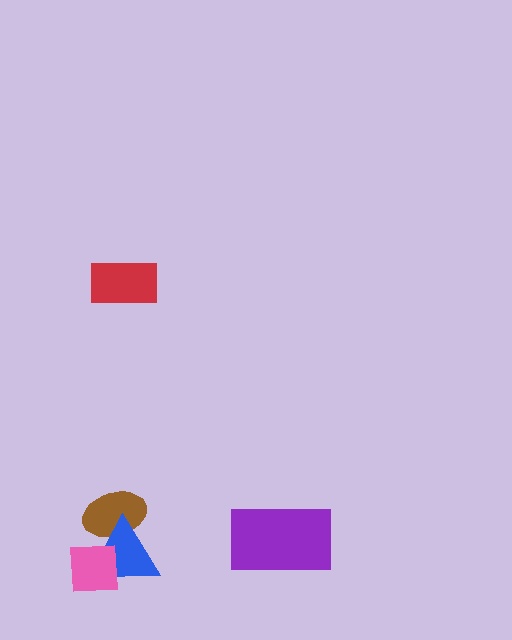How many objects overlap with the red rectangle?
0 objects overlap with the red rectangle.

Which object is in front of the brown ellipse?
The blue triangle is in front of the brown ellipse.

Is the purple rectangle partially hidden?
No, no other shape covers it.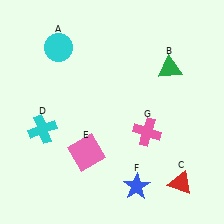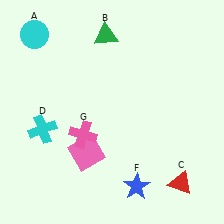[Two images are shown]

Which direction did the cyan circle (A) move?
The cyan circle (A) moved left.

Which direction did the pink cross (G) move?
The pink cross (G) moved left.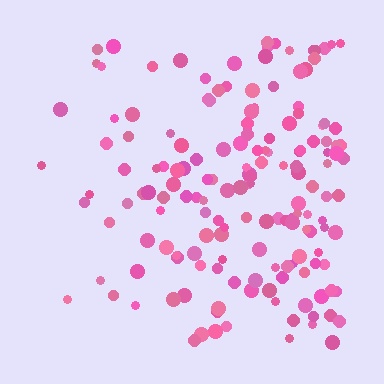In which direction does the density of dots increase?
From left to right, with the right side densest.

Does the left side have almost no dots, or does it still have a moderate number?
Still a moderate number, just noticeably fewer than the right.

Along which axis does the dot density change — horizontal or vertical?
Horizontal.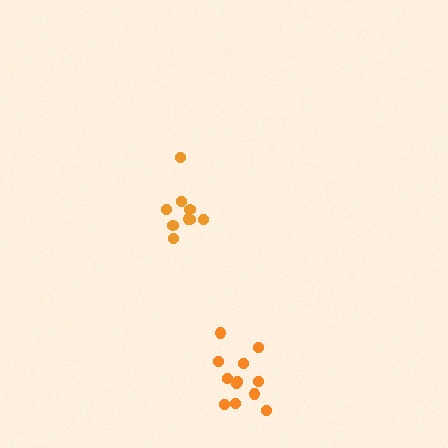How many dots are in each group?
Group 1: 12 dots, Group 2: 9 dots (21 total).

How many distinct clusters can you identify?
There are 2 distinct clusters.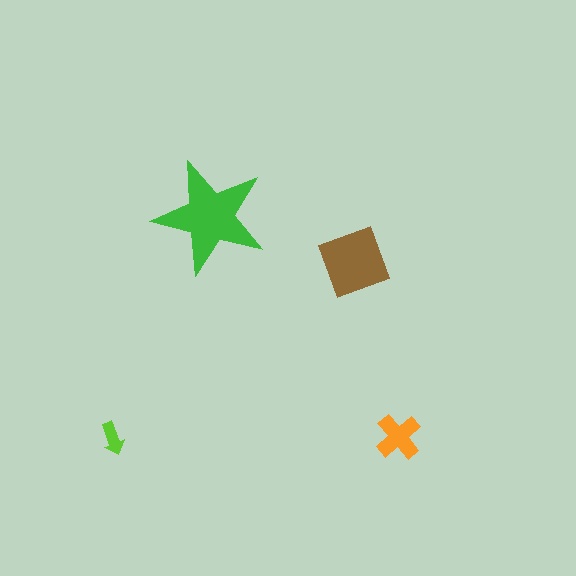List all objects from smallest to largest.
The lime arrow, the orange cross, the brown diamond, the green star.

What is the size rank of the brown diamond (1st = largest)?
2nd.